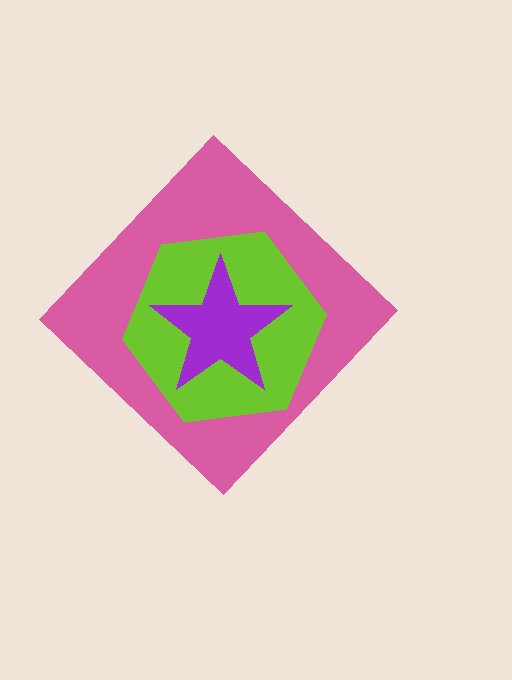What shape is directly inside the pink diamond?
The lime hexagon.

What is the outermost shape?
The pink diamond.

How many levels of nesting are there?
3.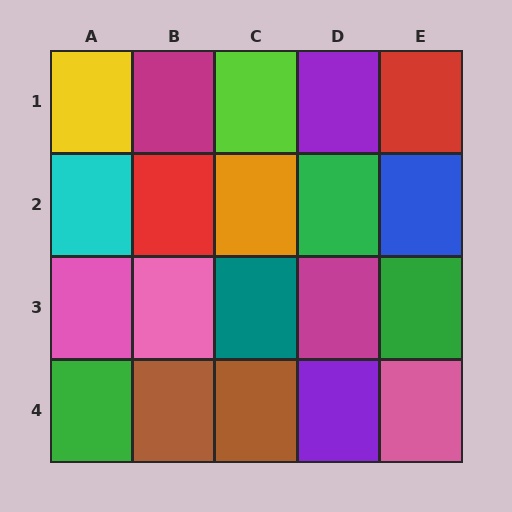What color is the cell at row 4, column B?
Brown.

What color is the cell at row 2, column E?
Blue.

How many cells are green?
3 cells are green.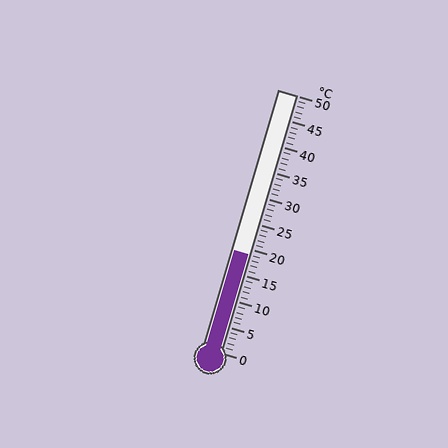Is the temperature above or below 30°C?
The temperature is below 30°C.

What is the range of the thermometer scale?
The thermometer scale ranges from 0°C to 50°C.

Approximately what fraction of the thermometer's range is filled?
The thermometer is filled to approximately 40% of its range.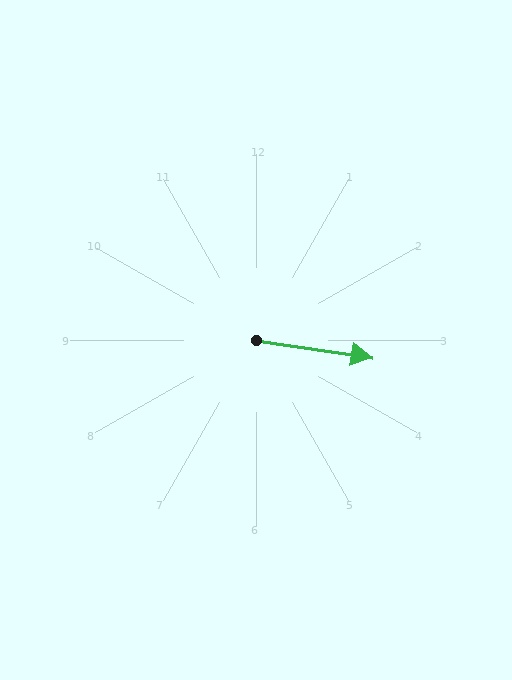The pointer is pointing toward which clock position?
Roughly 3 o'clock.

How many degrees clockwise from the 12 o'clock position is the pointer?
Approximately 98 degrees.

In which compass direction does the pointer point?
East.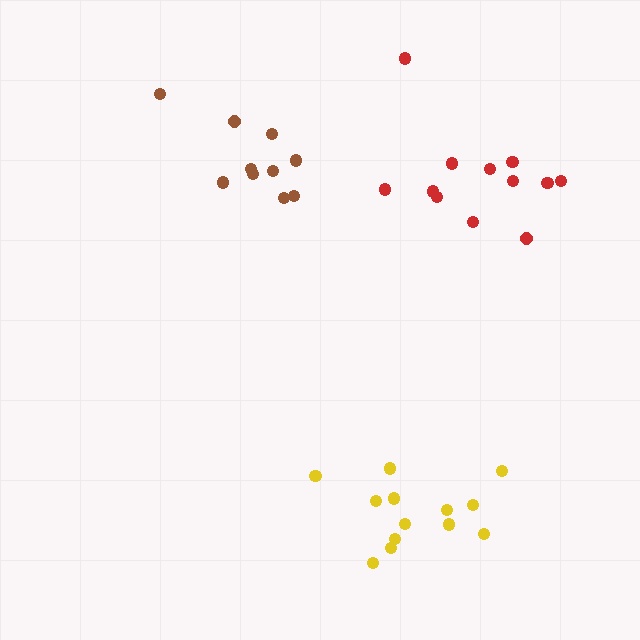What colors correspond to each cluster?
The clusters are colored: red, brown, yellow.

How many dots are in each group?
Group 1: 12 dots, Group 2: 10 dots, Group 3: 13 dots (35 total).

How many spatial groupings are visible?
There are 3 spatial groupings.